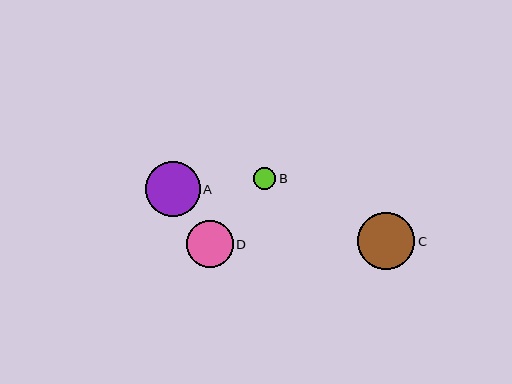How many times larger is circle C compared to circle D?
Circle C is approximately 1.2 times the size of circle D.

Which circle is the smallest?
Circle B is the smallest with a size of approximately 22 pixels.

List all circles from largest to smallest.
From largest to smallest: C, A, D, B.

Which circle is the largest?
Circle C is the largest with a size of approximately 57 pixels.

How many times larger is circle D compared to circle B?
Circle D is approximately 2.1 times the size of circle B.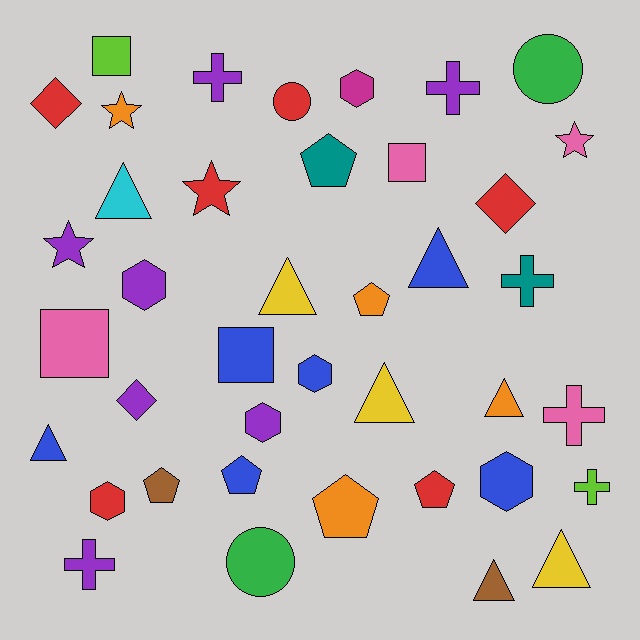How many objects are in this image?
There are 40 objects.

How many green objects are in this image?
There are 2 green objects.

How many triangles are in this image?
There are 8 triangles.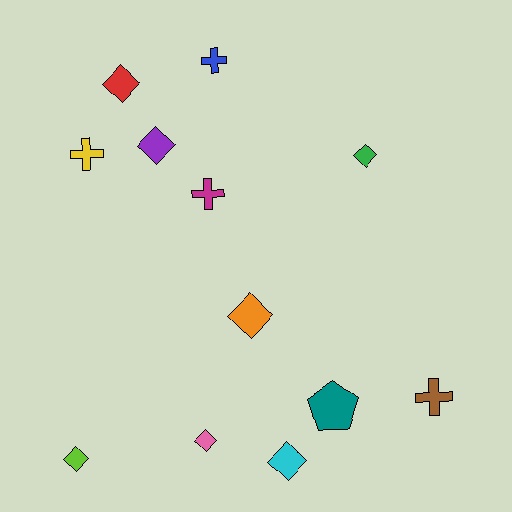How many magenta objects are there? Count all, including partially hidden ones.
There is 1 magenta object.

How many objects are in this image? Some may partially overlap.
There are 12 objects.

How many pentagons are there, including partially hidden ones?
There is 1 pentagon.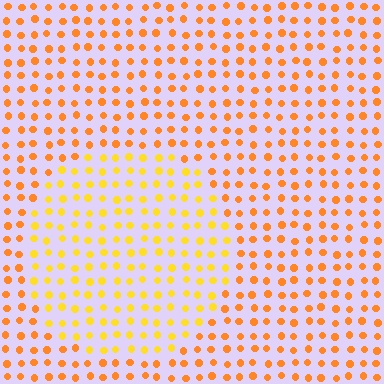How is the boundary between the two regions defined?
The boundary is defined purely by a slight shift in hue (about 25 degrees). Spacing, size, and orientation are identical on both sides.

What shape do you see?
I see a circle.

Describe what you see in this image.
The image is filled with small orange elements in a uniform arrangement. A circle-shaped region is visible where the elements are tinted to a slightly different hue, forming a subtle color boundary.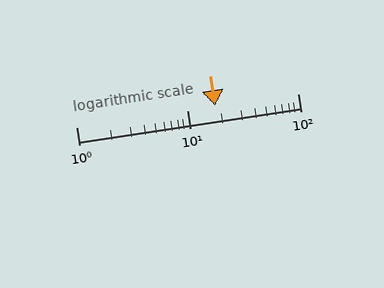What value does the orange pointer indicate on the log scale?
The pointer indicates approximately 18.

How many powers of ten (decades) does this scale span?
The scale spans 2 decades, from 1 to 100.